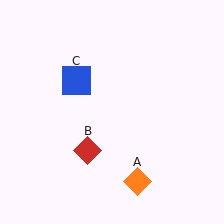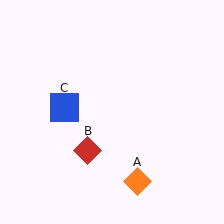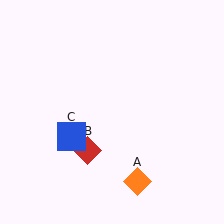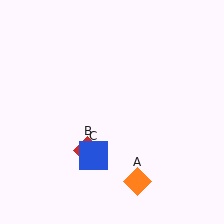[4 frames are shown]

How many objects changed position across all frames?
1 object changed position: blue square (object C).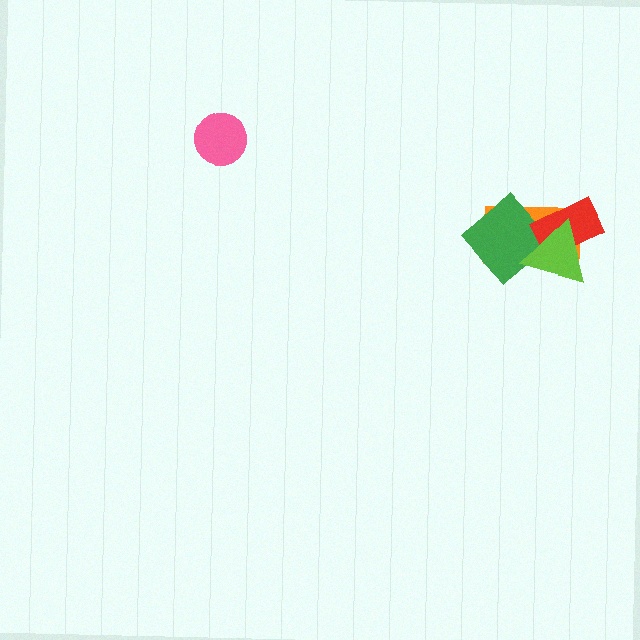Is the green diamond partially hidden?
Yes, it is partially covered by another shape.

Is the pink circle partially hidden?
No, no other shape covers it.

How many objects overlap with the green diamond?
3 objects overlap with the green diamond.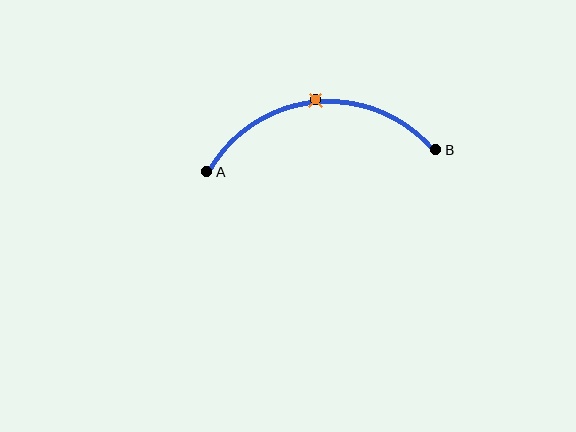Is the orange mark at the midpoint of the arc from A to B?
Yes. The orange mark lies on the arc at equal arc-length from both A and B — it is the arc midpoint.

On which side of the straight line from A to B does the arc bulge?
The arc bulges above the straight line connecting A and B.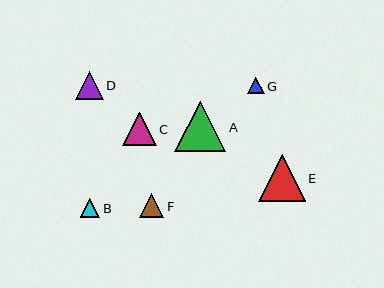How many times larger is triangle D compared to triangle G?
Triangle D is approximately 1.6 times the size of triangle G.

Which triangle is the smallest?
Triangle G is the smallest with a size of approximately 17 pixels.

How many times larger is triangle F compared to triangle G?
Triangle F is approximately 1.4 times the size of triangle G.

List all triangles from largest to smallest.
From largest to smallest: A, E, C, D, F, B, G.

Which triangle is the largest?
Triangle A is the largest with a size of approximately 51 pixels.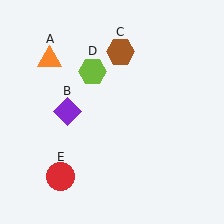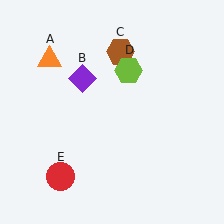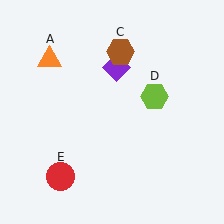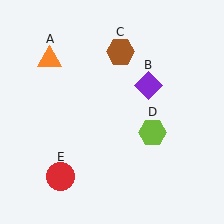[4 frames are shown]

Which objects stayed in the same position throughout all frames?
Orange triangle (object A) and brown hexagon (object C) and red circle (object E) remained stationary.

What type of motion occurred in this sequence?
The purple diamond (object B), lime hexagon (object D) rotated clockwise around the center of the scene.